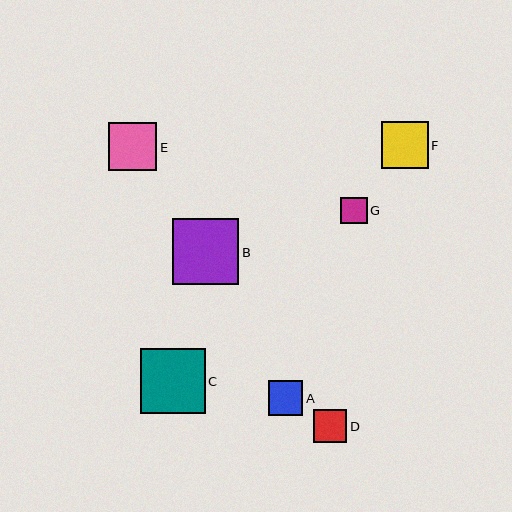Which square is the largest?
Square B is the largest with a size of approximately 66 pixels.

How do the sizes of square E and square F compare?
Square E and square F are approximately the same size.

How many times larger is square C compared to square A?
Square C is approximately 1.9 times the size of square A.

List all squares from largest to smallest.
From largest to smallest: B, C, E, F, A, D, G.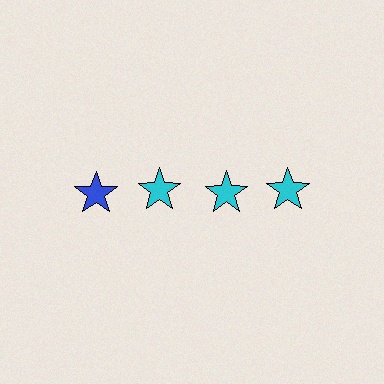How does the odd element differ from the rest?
It has a different color: blue instead of cyan.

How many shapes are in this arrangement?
There are 4 shapes arranged in a grid pattern.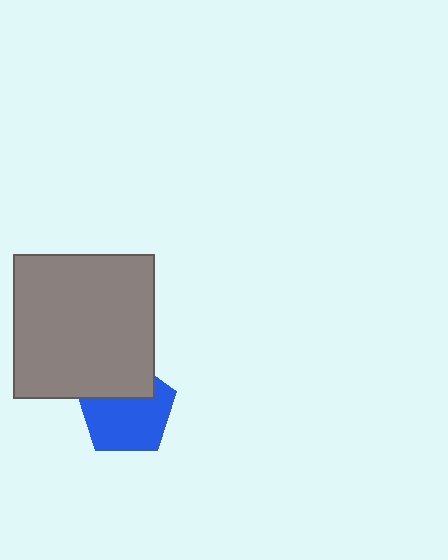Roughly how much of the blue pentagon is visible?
Most of it is visible (roughly 66%).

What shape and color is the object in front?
The object in front is a gray rectangle.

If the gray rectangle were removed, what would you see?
You would see the complete blue pentagon.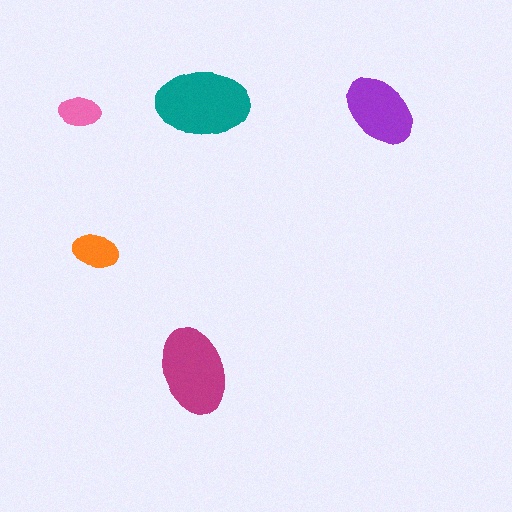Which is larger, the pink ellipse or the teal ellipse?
The teal one.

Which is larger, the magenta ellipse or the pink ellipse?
The magenta one.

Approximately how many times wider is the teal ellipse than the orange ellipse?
About 2 times wider.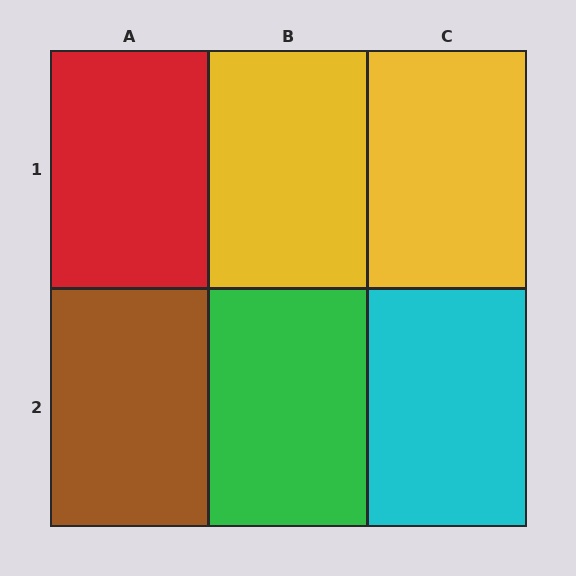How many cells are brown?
1 cell is brown.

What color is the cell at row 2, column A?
Brown.